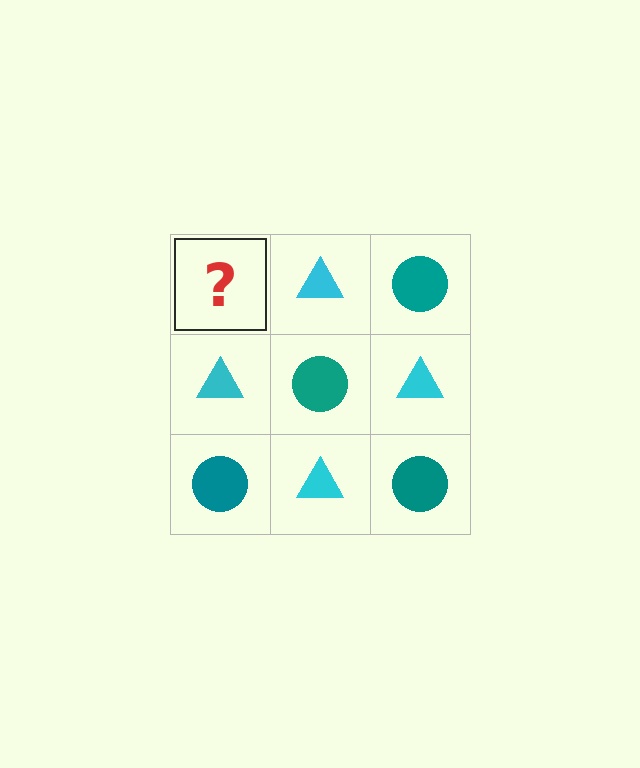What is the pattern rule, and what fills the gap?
The rule is that it alternates teal circle and cyan triangle in a checkerboard pattern. The gap should be filled with a teal circle.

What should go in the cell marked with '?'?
The missing cell should contain a teal circle.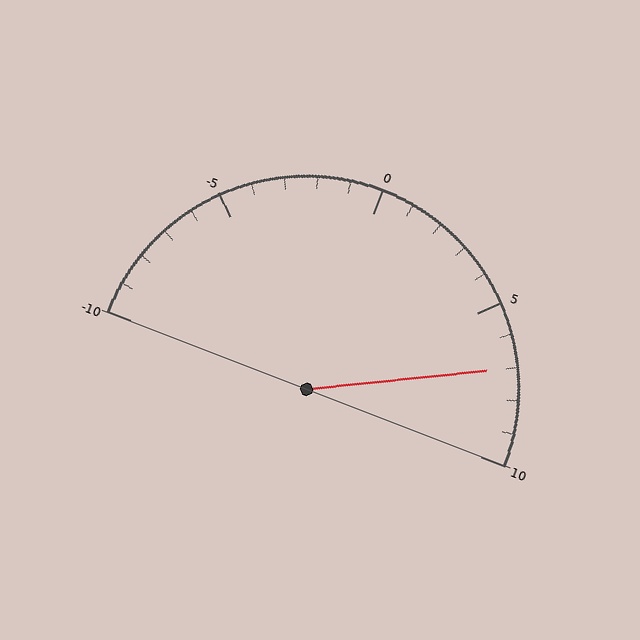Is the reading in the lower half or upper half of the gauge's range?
The reading is in the upper half of the range (-10 to 10).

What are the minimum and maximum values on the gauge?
The gauge ranges from -10 to 10.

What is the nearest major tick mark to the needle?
The nearest major tick mark is 5.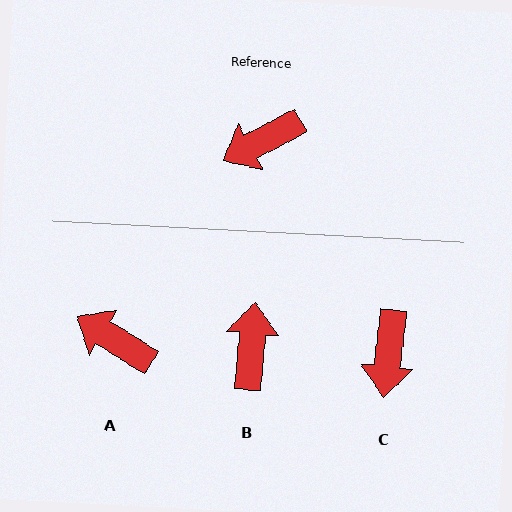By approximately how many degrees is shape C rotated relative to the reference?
Approximately 56 degrees counter-clockwise.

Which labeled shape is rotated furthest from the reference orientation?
B, about 123 degrees away.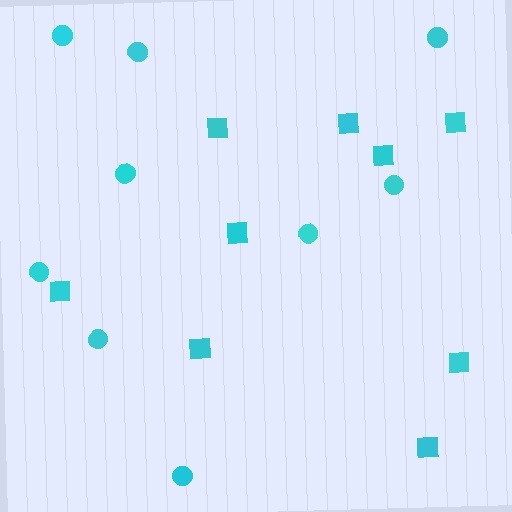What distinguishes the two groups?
There are 2 groups: one group of circles (9) and one group of squares (9).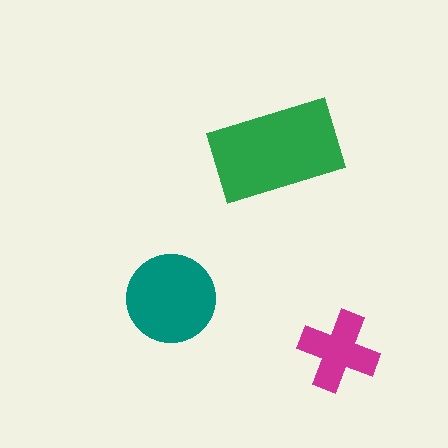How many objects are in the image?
There are 3 objects in the image.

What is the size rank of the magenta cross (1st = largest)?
3rd.